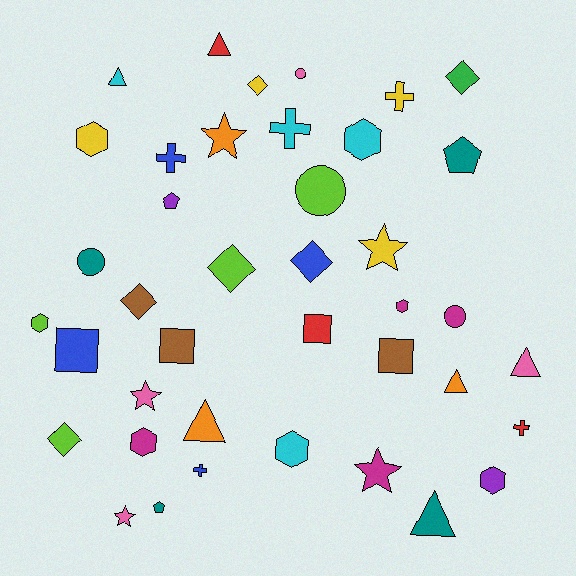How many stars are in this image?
There are 5 stars.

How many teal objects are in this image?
There are 4 teal objects.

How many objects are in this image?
There are 40 objects.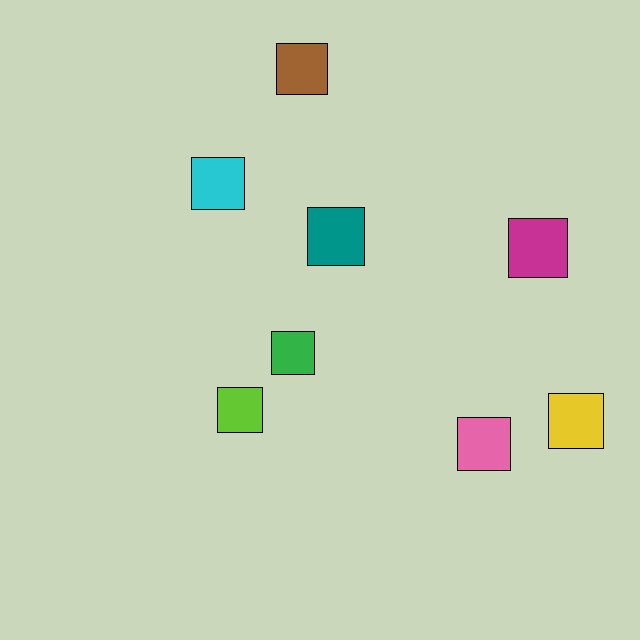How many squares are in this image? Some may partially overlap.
There are 8 squares.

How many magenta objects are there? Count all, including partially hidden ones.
There is 1 magenta object.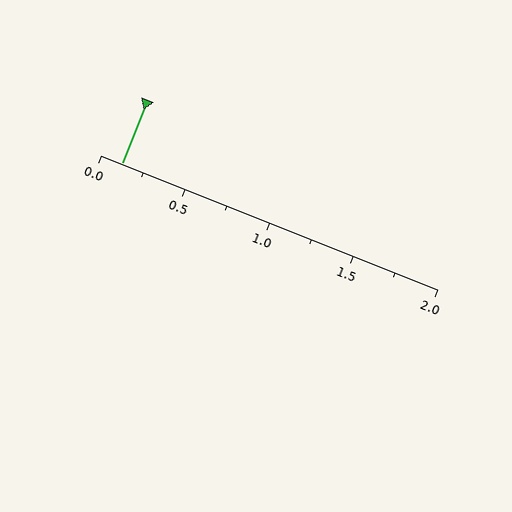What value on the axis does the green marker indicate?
The marker indicates approximately 0.12.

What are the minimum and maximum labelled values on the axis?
The axis runs from 0.0 to 2.0.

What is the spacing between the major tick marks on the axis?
The major ticks are spaced 0.5 apart.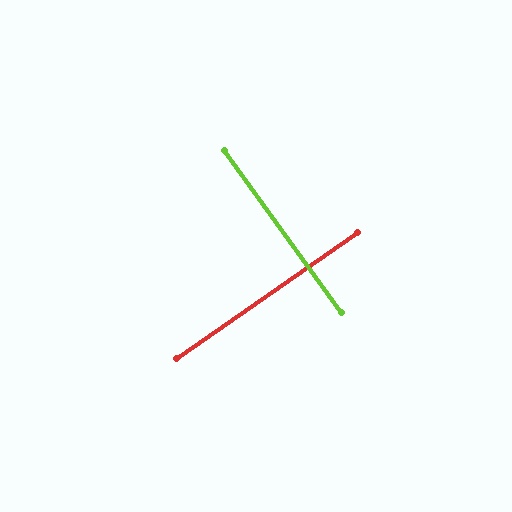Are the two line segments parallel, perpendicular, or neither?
Perpendicular — they meet at approximately 89°.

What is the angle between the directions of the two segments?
Approximately 89 degrees.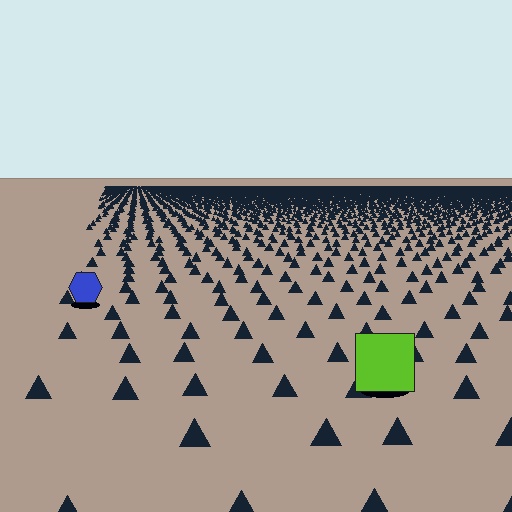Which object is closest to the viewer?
The lime square is closest. The texture marks near it are larger and more spread out.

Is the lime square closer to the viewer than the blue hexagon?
Yes. The lime square is closer — you can tell from the texture gradient: the ground texture is coarser near it.